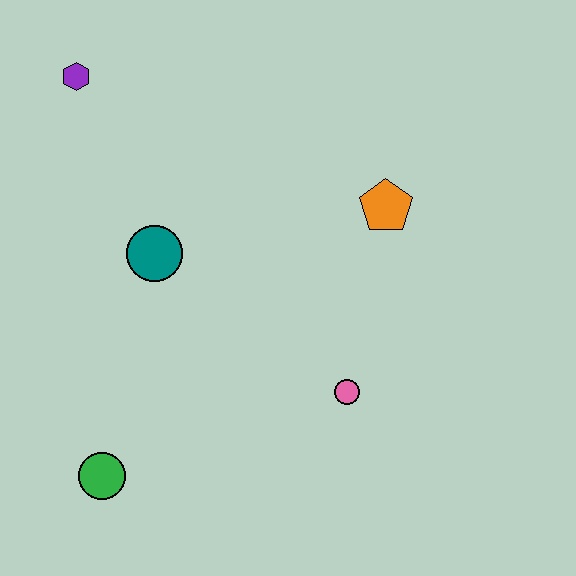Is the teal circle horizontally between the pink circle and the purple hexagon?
Yes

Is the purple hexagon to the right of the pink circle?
No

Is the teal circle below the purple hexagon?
Yes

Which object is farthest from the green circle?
The purple hexagon is farthest from the green circle.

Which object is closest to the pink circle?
The orange pentagon is closest to the pink circle.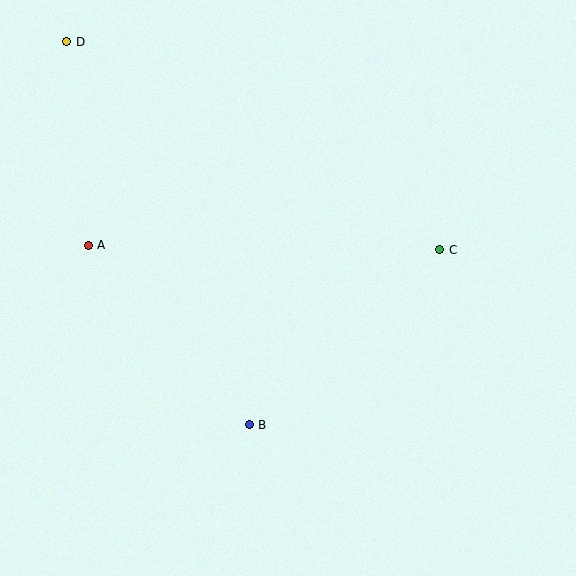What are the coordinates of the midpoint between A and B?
The midpoint between A and B is at (169, 335).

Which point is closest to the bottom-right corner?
Point C is closest to the bottom-right corner.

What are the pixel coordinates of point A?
Point A is at (88, 245).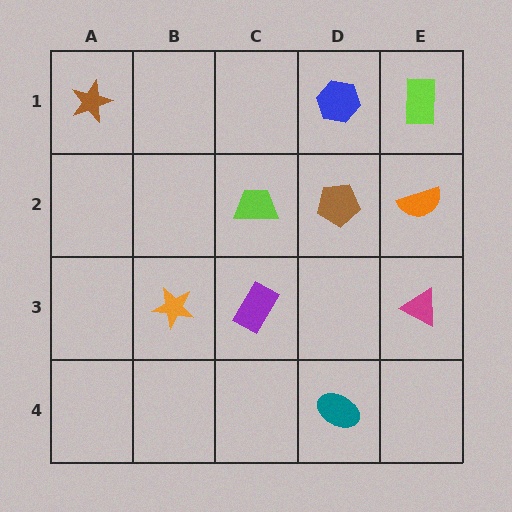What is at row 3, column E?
A magenta triangle.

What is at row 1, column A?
A brown star.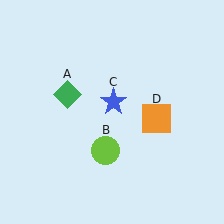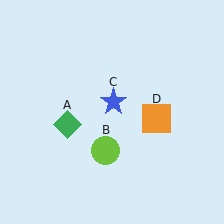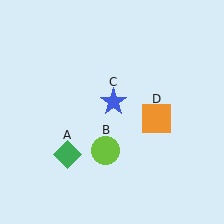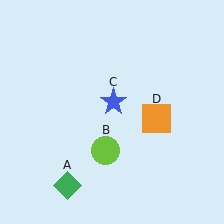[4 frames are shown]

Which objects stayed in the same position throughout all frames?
Lime circle (object B) and blue star (object C) and orange square (object D) remained stationary.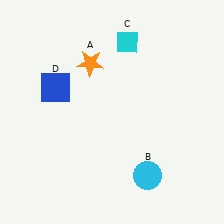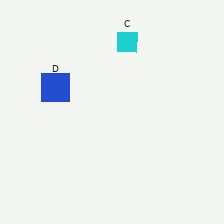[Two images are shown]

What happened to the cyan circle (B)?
The cyan circle (B) was removed in Image 2. It was in the bottom-right area of Image 1.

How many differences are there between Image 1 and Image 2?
There are 2 differences between the two images.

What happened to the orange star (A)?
The orange star (A) was removed in Image 2. It was in the top-left area of Image 1.